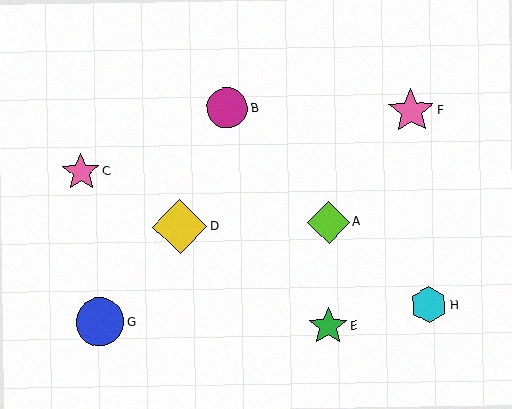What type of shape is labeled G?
Shape G is a blue circle.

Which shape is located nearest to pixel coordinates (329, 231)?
The lime diamond (labeled A) at (328, 222) is nearest to that location.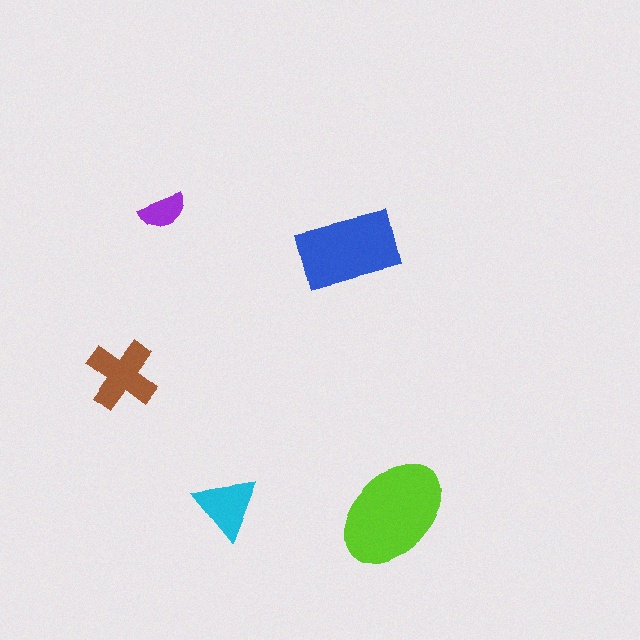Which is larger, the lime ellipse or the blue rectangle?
The lime ellipse.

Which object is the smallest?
The purple semicircle.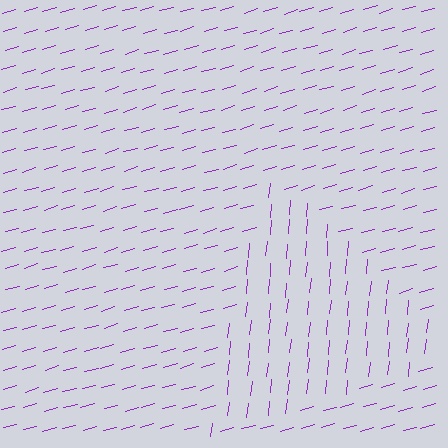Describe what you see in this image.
The image is filled with small purple line segments. A triangle region in the image has lines oriented differently from the surrounding lines, creating a visible texture boundary.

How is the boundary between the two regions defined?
The boundary is defined purely by a change in line orientation (approximately 68 degrees difference). All lines are the same color and thickness.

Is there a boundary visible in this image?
Yes, there is a texture boundary formed by a change in line orientation.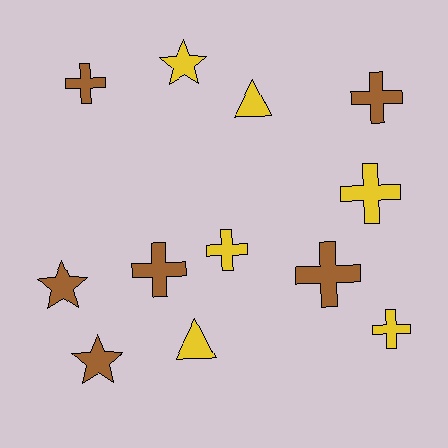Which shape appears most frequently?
Cross, with 7 objects.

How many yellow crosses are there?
There are 3 yellow crosses.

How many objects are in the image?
There are 12 objects.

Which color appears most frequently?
Yellow, with 6 objects.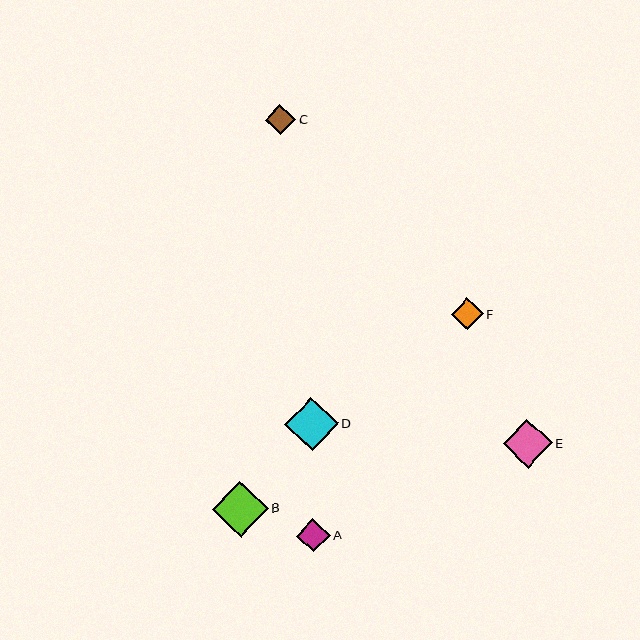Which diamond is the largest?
Diamond B is the largest with a size of approximately 56 pixels.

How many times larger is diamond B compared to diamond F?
Diamond B is approximately 1.8 times the size of diamond F.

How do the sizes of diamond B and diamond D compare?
Diamond B and diamond D are approximately the same size.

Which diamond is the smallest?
Diamond C is the smallest with a size of approximately 30 pixels.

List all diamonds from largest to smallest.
From largest to smallest: B, D, E, A, F, C.